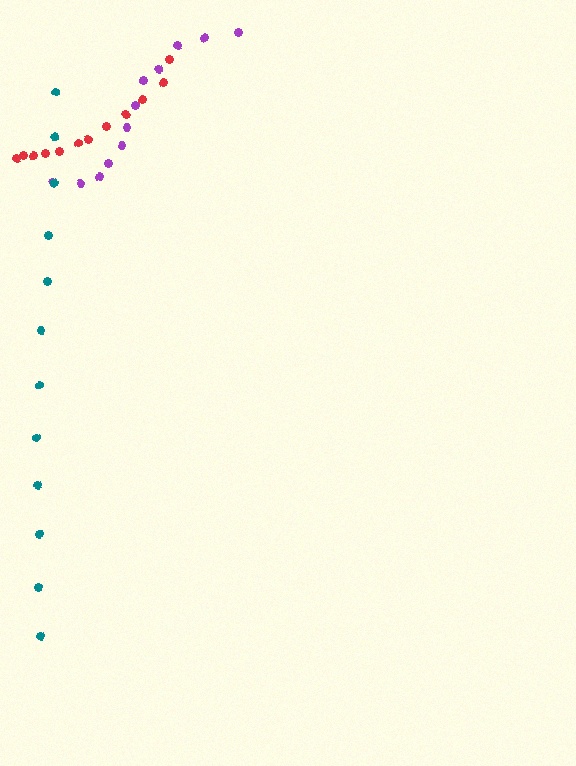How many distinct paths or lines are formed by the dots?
There are 3 distinct paths.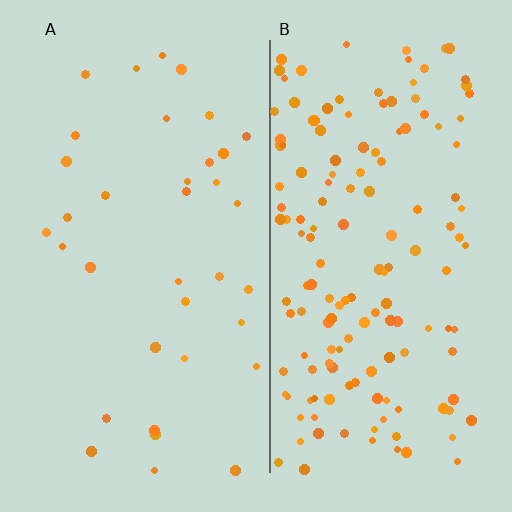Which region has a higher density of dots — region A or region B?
B (the right).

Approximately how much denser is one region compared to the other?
Approximately 4.3× — region B over region A.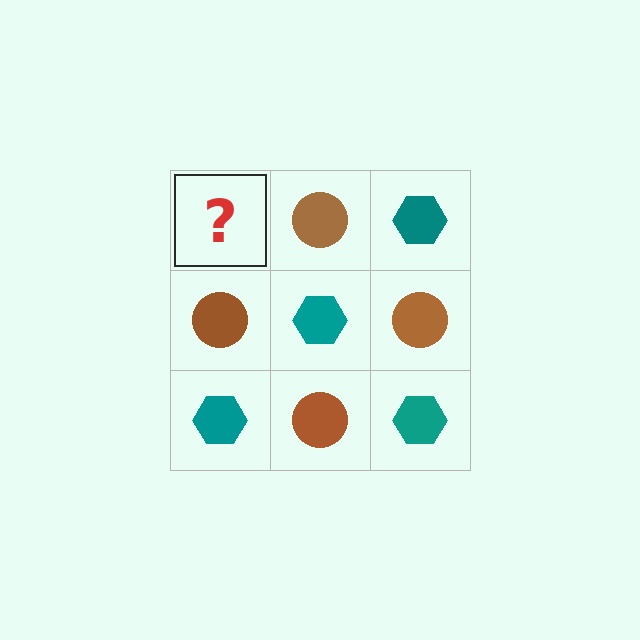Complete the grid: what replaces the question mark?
The question mark should be replaced with a teal hexagon.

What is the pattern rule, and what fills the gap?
The rule is that it alternates teal hexagon and brown circle in a checkerboard pattern. The gap should be filled with a teal hexagon.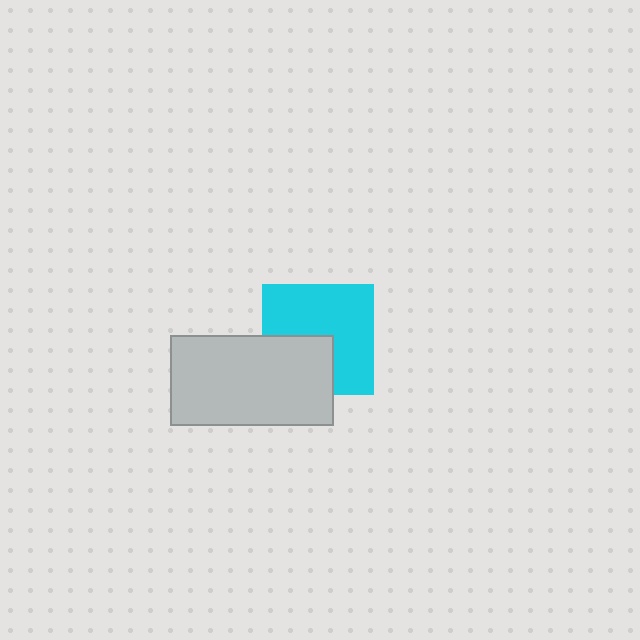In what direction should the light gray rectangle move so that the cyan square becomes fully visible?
The light gray rectangle should move toward the lower-left. That is the shortest direction to clear the overlap and leave the cyan square fully visible.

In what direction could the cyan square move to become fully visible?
The cyan square could move toward the upper-right. That would shift it out from behind the light gray rectangle entirely.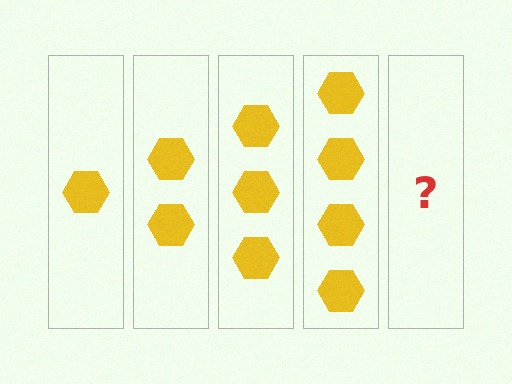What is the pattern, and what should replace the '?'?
The pattern is that each step adds one more hexagon. The '?' should be 5 hexagons.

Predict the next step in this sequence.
The next step is 5 hexagons.